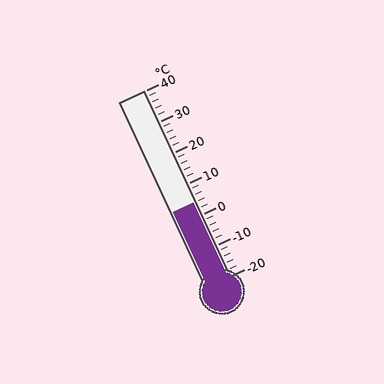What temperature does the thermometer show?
The thermometer shows approximately 4°C.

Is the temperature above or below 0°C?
The temperature is above 0°C.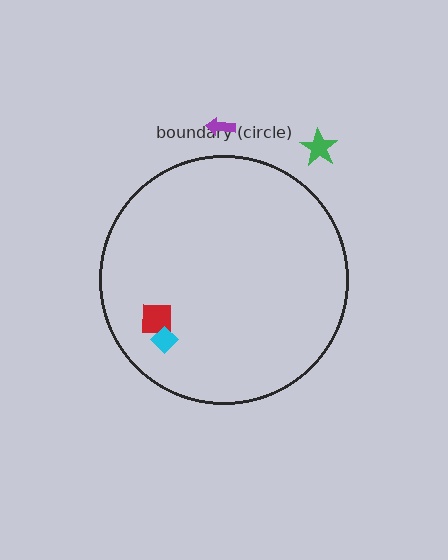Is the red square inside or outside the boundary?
Inside.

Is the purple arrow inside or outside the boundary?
Outside.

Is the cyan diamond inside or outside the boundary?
Inside.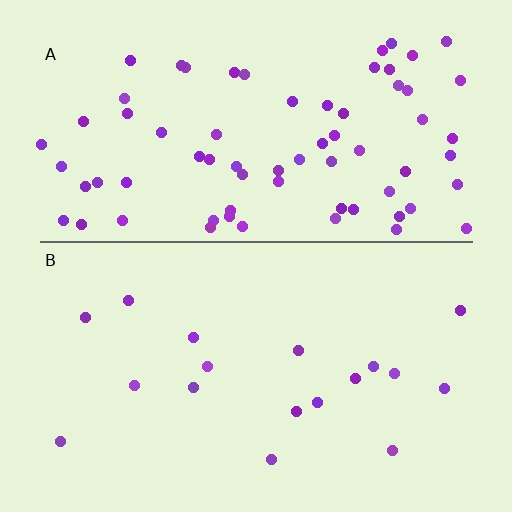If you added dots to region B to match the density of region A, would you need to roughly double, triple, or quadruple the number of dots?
Approximately quadruple.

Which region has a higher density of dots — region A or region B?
A (the top).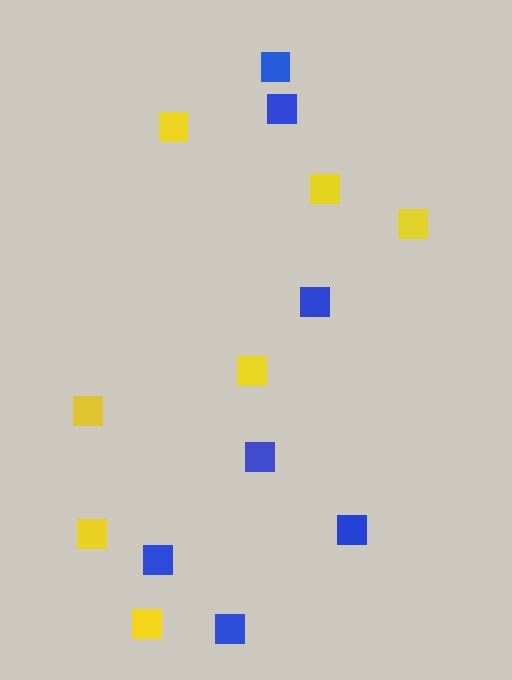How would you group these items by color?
There are 2 groups: one group of blue squares (7) and one group of yellow squares (7).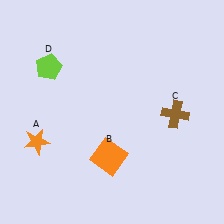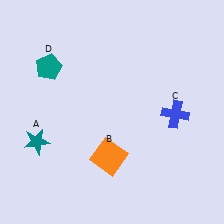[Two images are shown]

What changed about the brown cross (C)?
In Image 1, C is brown. In Image 2, it changed to blue.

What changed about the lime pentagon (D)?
In Image 1, D is lime. In Image 2, it changed to teal.